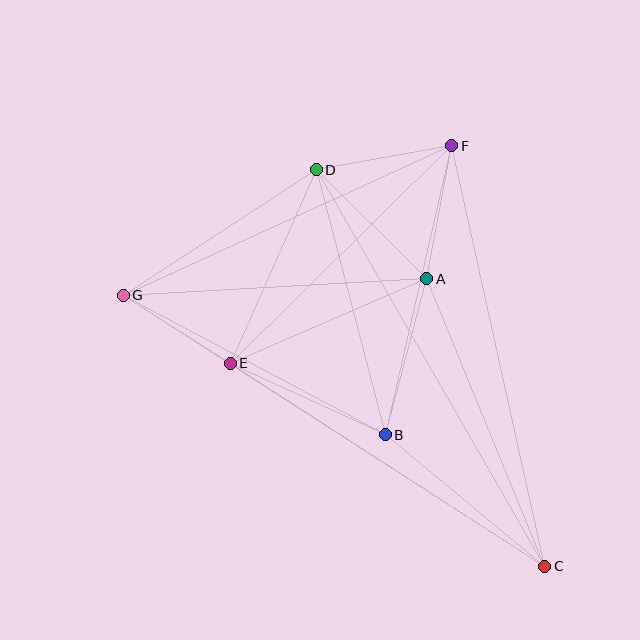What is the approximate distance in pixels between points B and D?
The distance between B and D is approximately 274 pixels.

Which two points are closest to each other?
Points E and G are closest to each other.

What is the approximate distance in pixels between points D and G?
The distance between D and G is approximately 230 pixels.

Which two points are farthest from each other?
Points C and G are farthest from each other.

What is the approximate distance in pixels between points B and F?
The distance between B and F is approximately 297 pixels.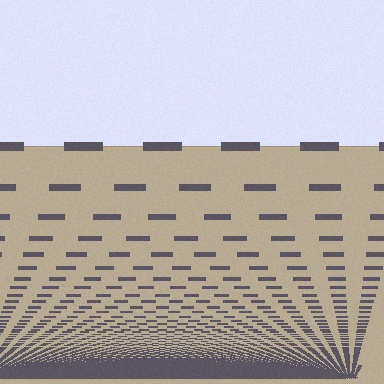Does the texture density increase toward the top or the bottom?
Density increases toward the bottom.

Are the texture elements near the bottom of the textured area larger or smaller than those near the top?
Smaller. The gradient is inverted — elements near the bottom are smaller and denser.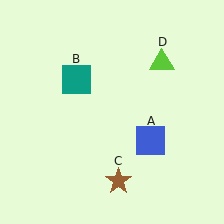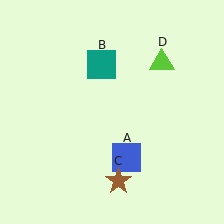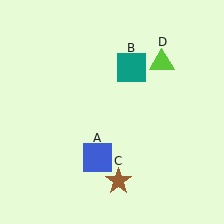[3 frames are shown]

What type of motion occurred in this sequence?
The blue square (object A), teal square (object B) rotated clockwise around the center of the scene.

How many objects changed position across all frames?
2 objects changed position: blue square (object A), teal square (object B).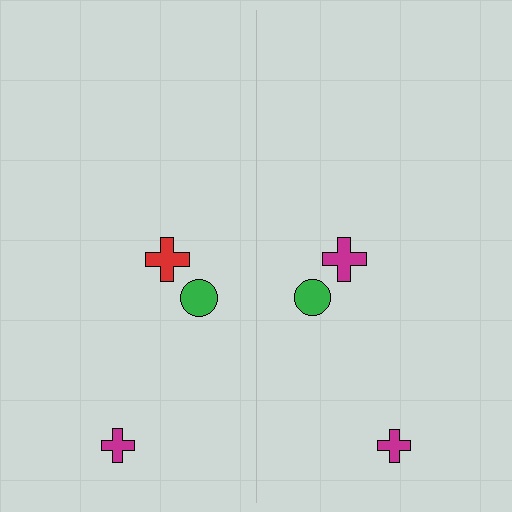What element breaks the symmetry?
The magenta cross on the right side breaks the symmetry — its mirror counterpart is red.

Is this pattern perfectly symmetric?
No, the pattern is not perfectly symmetric. The magenta cross on the right side breaks the symmetry — its mirror counterpart is red.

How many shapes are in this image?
There are 6 shapes in this image.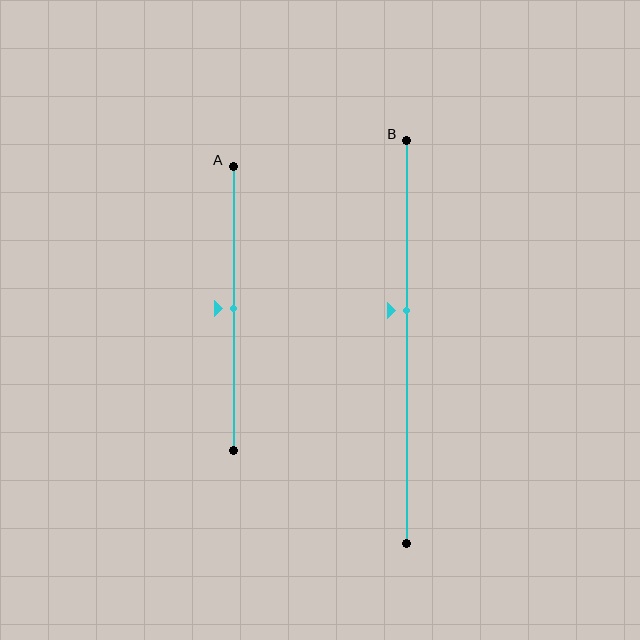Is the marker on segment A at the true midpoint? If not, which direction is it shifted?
Yes, the marker on segment A is at the true midpoint.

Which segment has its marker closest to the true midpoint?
Segment A has its marker closest to the true midpoint.